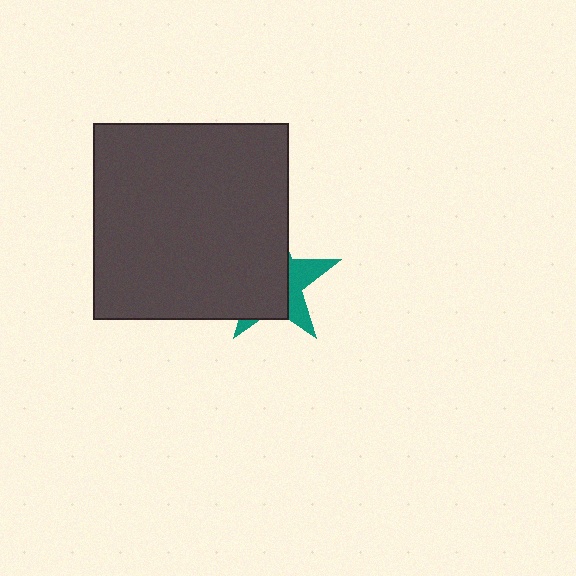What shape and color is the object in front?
The object in front is a dark gray square.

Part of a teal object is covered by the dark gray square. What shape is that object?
It is a star.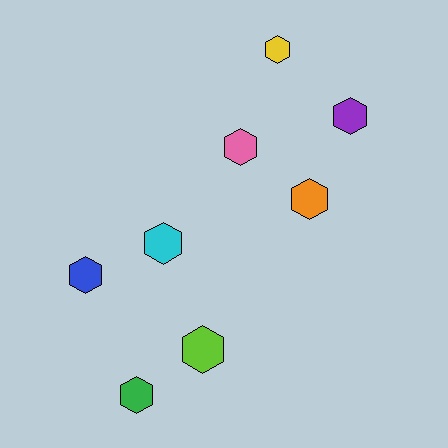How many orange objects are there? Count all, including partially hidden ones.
There is 1 orange object.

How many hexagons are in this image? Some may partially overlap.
There are 8 hexagons.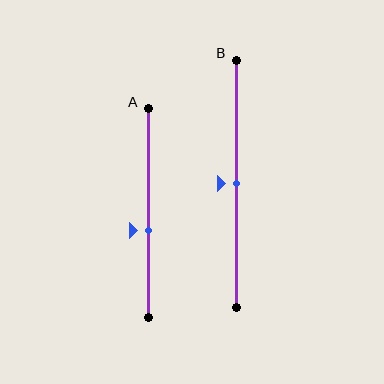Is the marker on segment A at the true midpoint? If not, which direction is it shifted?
No, the marker on segment A is shifted downward by about 8% of the segment length.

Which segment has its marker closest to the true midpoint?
Segment B has its marker closest to the true midpoint.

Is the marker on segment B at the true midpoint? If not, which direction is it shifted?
Yes, the marker on segment B is at the true midpoint.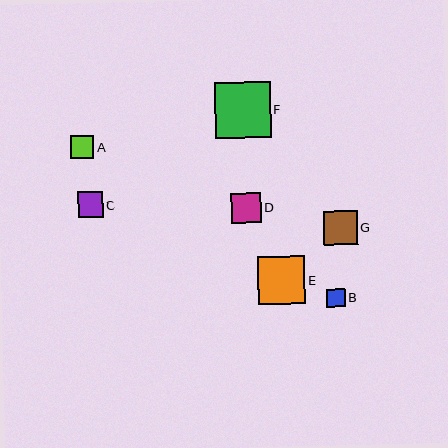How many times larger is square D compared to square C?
Square D is approximately 1.2 times the size of square C.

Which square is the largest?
Square F is the largest with a size of approximately 56 pixels.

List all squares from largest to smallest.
From largest to smallest: F, E, G, D, C, A, B.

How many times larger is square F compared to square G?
Square F is approximately 1.7 times the size of square G.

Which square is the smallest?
Square B is the smallest with a size of approximately 18 pixels.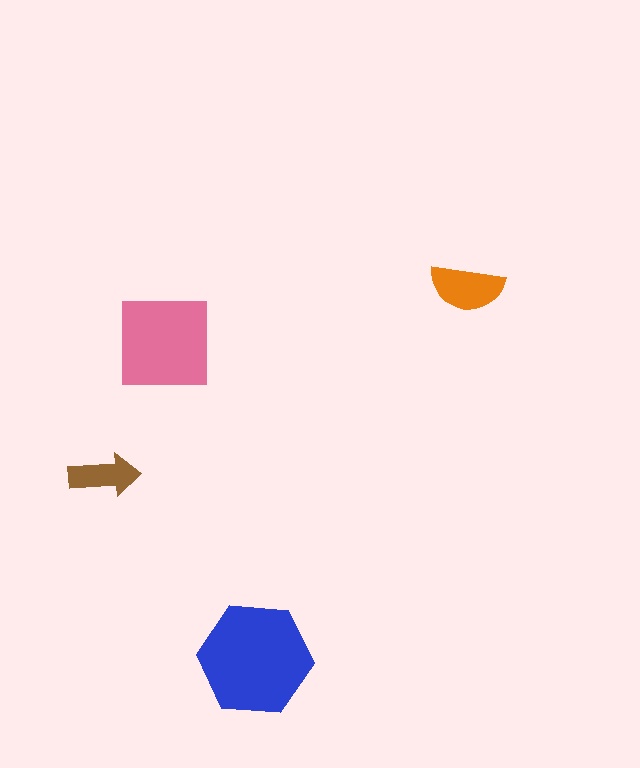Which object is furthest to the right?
The orange semicircle is rightmost.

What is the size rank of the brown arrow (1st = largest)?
4th.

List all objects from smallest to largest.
The brown arrow, the orange semicircle, the pink square, the blue hexagon.